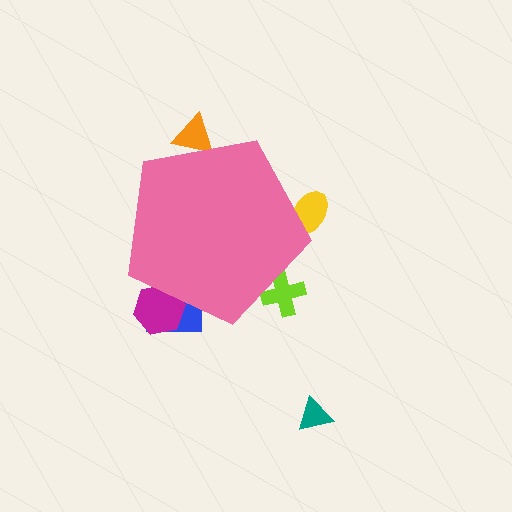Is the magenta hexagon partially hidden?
Yes, the magenta hexagon is partially hidden behind the pink pentagon.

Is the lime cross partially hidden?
Yes, the lime cross is partially hidden behind the pink pentagon.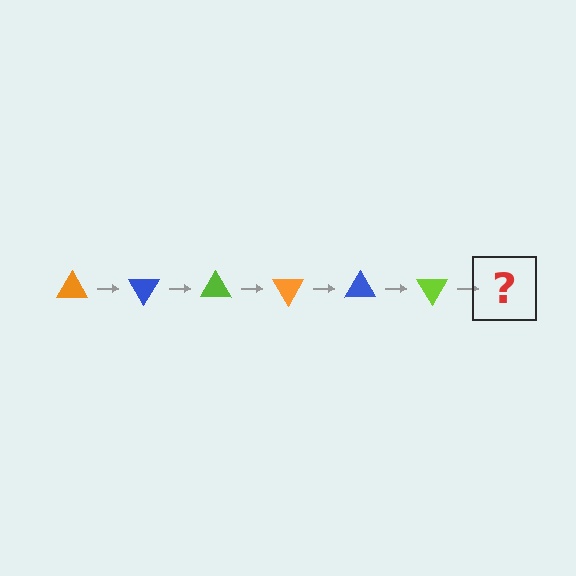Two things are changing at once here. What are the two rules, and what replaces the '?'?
The two rules are that it rotates 60 degrees each step and the color cycles through orange, blue, and lime. The '?' should be an orange triangle, rotated 360 degrees from the start.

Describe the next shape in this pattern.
It should be an orange triangle, rotated 360 degrees from the start.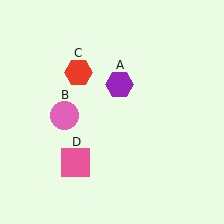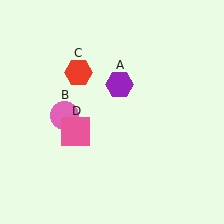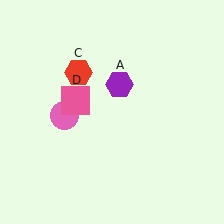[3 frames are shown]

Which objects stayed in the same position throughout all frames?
Purple hexagon (object A) and pink circle (object B) and red hexagon (object C) remained stationary.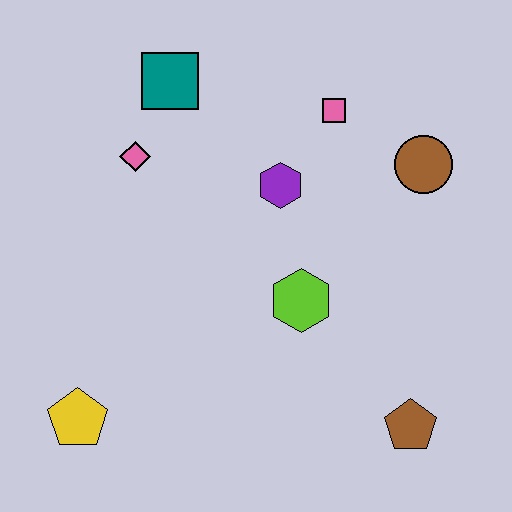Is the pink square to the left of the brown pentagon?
Yes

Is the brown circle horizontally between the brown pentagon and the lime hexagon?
No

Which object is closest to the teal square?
The pink diamond is closest to the teal square.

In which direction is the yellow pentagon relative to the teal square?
The yellow pentagon is below the teal square.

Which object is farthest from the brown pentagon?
The teal square is farthest from the brown pentagon.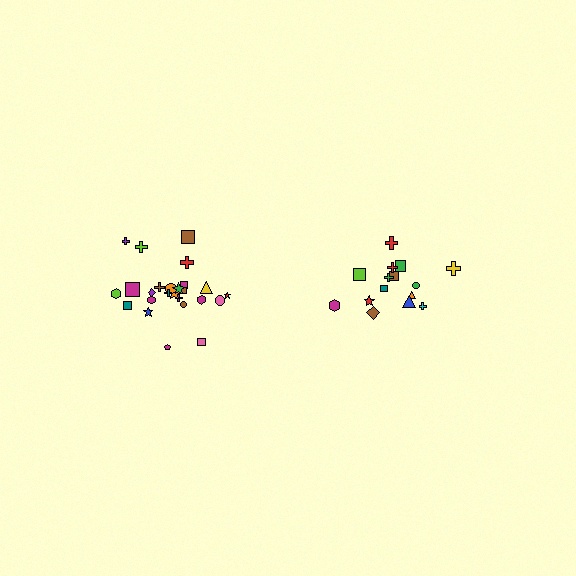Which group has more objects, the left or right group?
The left group.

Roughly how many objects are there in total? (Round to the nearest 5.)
Roughly 40 objects in total.